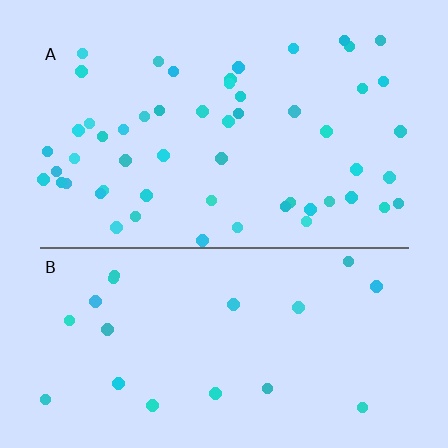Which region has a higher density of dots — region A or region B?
A (the top).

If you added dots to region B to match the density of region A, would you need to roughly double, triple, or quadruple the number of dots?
Approximately triple.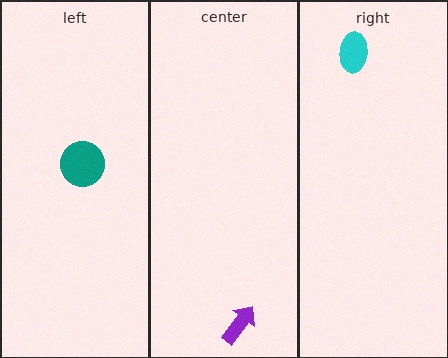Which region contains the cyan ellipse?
The right region.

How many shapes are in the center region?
1.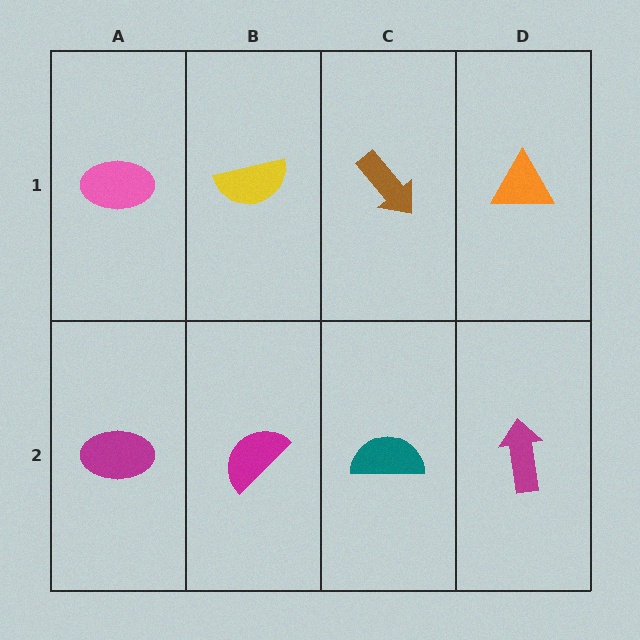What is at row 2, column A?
A magenta ellipse.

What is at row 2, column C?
A teal semicircle.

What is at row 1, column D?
An orange triangle.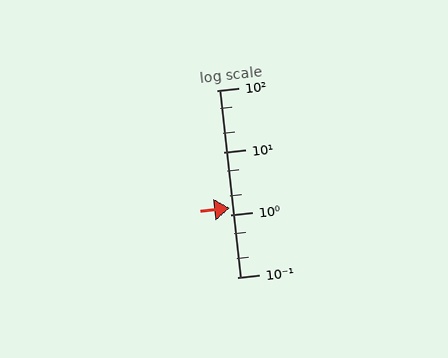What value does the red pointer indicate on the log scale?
The pointer indicates approximately 1.3.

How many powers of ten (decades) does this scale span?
The scale spans 3 decades, from 0.1 to 100.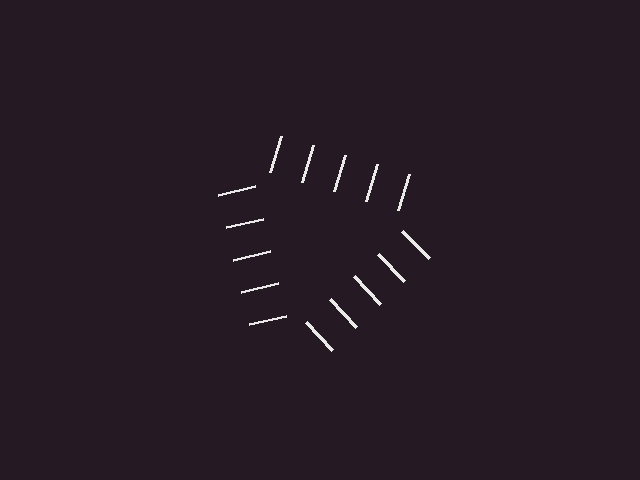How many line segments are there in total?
15 — 5 along each of the 3 edges.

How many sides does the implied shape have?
3 sides — the line-ends trace a triangle.